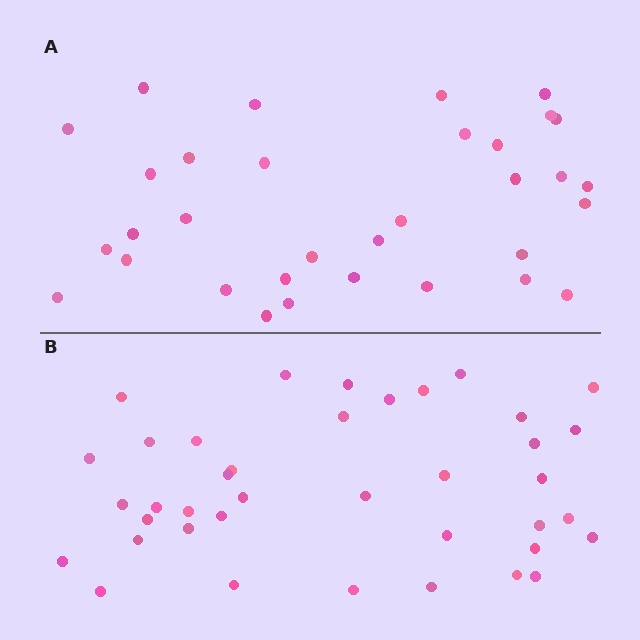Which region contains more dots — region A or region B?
Region B (the bottom region) has more dots.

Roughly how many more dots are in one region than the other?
Region B has about 6 more dots than region A.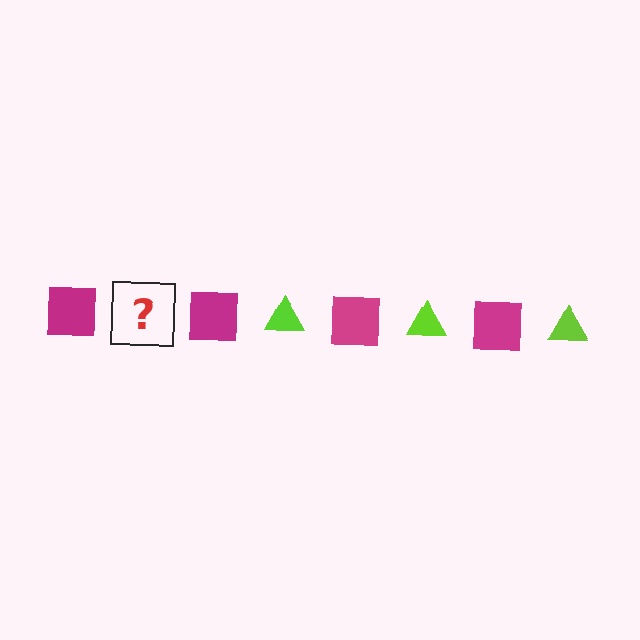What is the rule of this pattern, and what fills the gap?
The rule is that the pattern alternates between magenta square and lime triangle. The gap should be filled with a lime triangle.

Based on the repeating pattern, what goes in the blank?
The blank should be a lime triangle.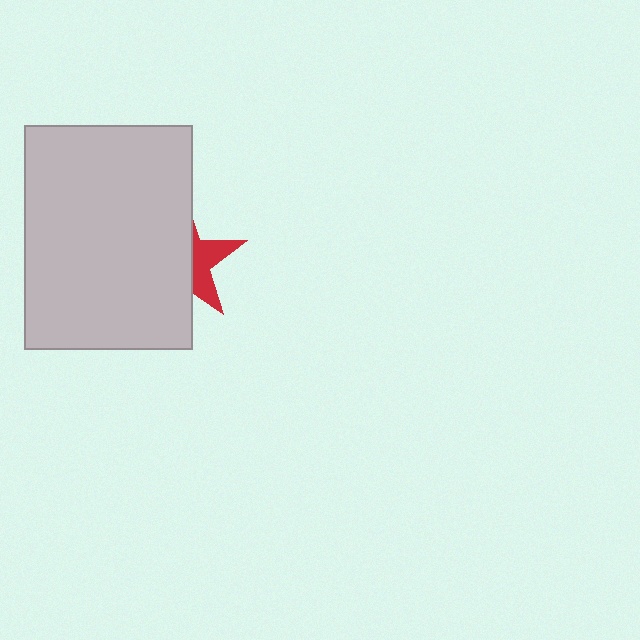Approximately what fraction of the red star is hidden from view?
Roughly 64% of the red star is hidden behind the light gray rectangle.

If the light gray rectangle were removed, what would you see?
You would see the complete red star.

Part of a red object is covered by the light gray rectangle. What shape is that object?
It is a star.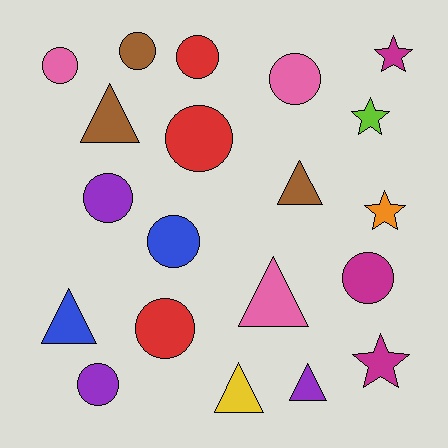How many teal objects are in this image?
There are no teal objects.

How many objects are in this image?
There are 20 objects.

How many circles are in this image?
There are 10 circles.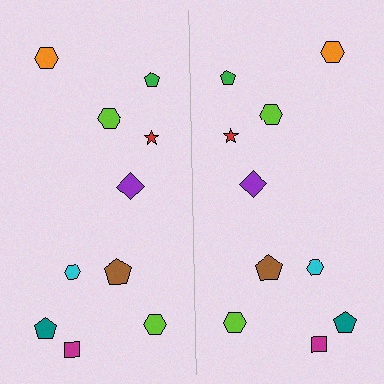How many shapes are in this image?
There are 20 shapes in this image.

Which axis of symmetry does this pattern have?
The pattern has a vertical axis of symmetry running through the center of the image.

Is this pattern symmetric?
Yes, this pattern has bilateral (reflection) symmetry.